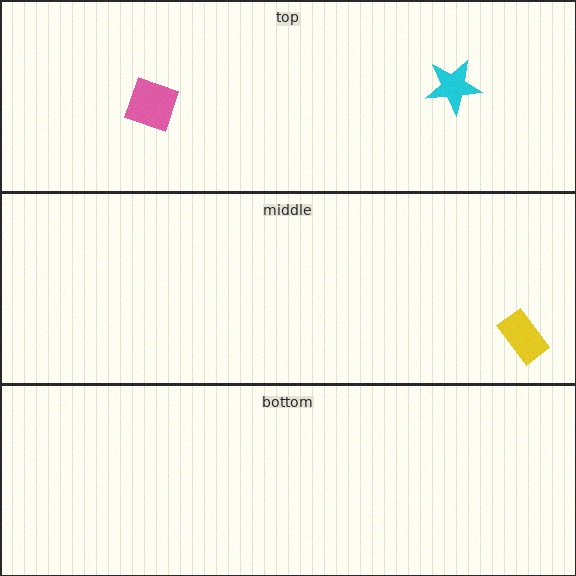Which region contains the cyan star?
The top region.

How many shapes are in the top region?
2.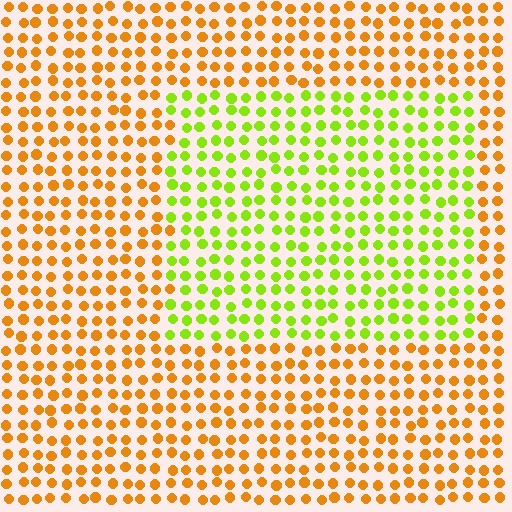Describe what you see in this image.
The image is filled with small orange elements in a uniform arrangement. A rectangle-shaped region is visible where the elements are tinted to a slightly different hue, forming a subtle color boundary.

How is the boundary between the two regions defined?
The boundary is defined purely by a slight shift in hue (about 54 degrees). Spacing, size, and orientation are identical on both sides.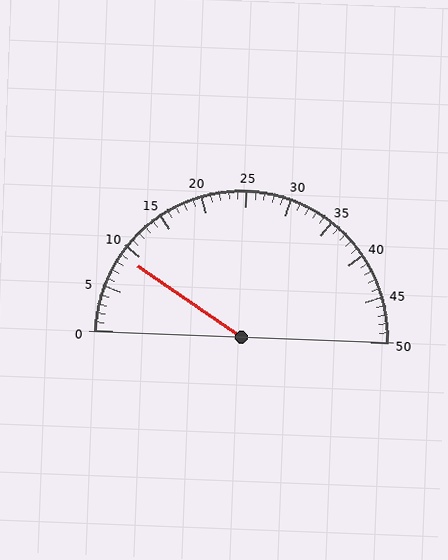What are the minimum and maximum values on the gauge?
The gauge ranges from 0 to 50.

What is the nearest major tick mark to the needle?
The nearest major tick mark is 10.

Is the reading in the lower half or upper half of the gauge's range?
The reading is in the lower half of the range (0 to 50).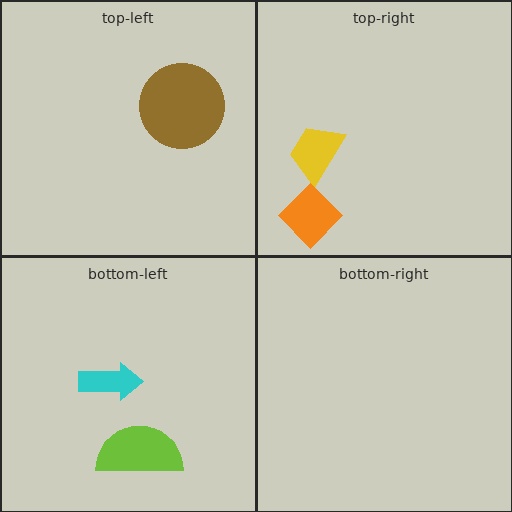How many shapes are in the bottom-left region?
2.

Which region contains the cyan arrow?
The bottom-left region.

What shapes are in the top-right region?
The yellow trapezoid, the orange diamond.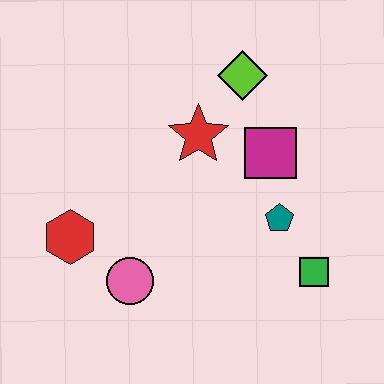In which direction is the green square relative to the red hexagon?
The green square is to the right of the red hexagon.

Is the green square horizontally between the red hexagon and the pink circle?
No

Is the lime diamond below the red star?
No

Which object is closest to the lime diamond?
The red star is closest to the lime diamond.